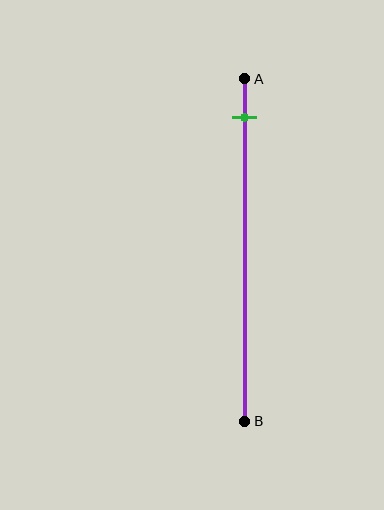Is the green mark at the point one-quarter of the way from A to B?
No, the mark is at about 10% from A, not at the 25% one-quarter point.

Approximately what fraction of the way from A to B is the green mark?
The green mark is approximately 10% of the way from A to B.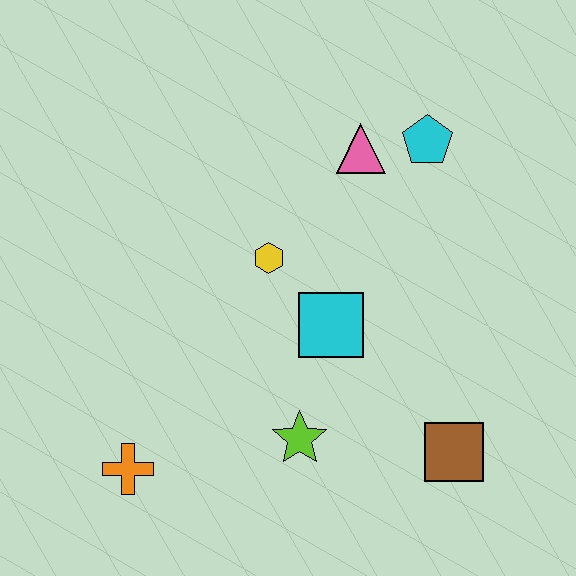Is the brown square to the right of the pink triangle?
Yes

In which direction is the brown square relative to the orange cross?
The brown square is to the right of the orange cross.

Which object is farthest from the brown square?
The orange cross is farthest from the brown square.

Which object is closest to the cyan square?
The yellow hexagon is closest to the cyan square.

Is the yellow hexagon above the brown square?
Yes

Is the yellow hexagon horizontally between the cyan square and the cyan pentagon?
No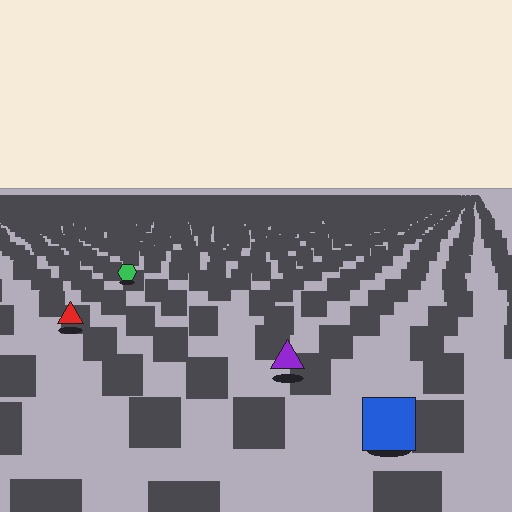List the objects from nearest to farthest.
From nearest to farthest: the blue square, the purple triangle, the red triangle, the green hexagon.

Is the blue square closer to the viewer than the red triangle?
Yes. The blue square is closer — you can tell from the texture gradient: the ground texture is coarser near it.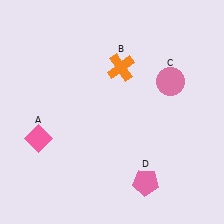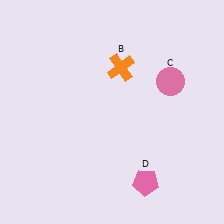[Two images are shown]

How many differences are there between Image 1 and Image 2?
There is 1 difference between the two images.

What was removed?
The pink diamond (A) was removed in Image 2.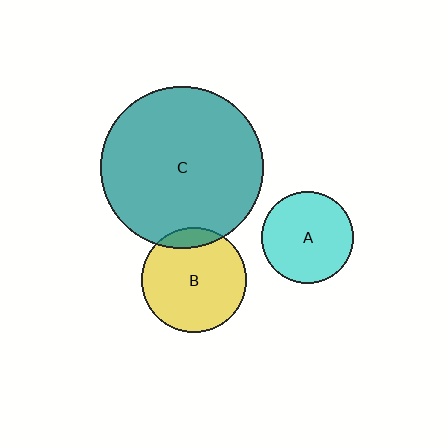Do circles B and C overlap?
Yes.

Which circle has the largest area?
Circle C (teal).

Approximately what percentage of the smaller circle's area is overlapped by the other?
Approximately 10%.